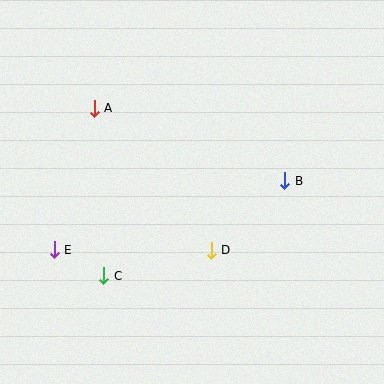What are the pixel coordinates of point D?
Point D is at (211, 250).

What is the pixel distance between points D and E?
The distance between D and E is 157 pixels.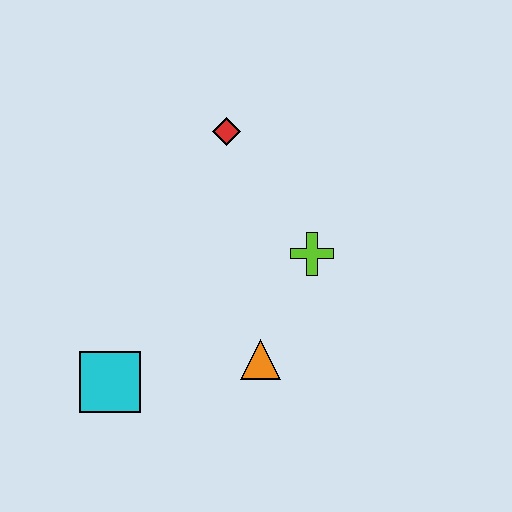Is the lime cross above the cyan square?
Yes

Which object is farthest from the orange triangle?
The red diamond is farthest from the orange triangle.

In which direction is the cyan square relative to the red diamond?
The cyan square is below the red diamond.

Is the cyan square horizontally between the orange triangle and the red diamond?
No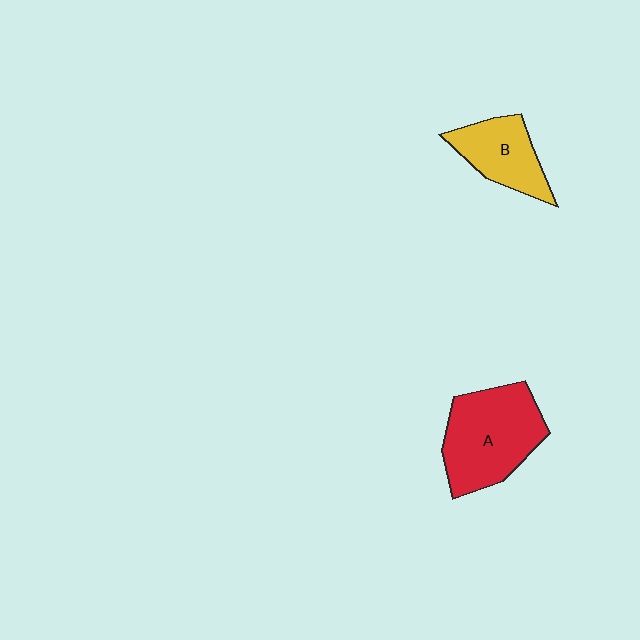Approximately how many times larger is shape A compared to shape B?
Approximately 1.6 times.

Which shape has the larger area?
Shape A (red).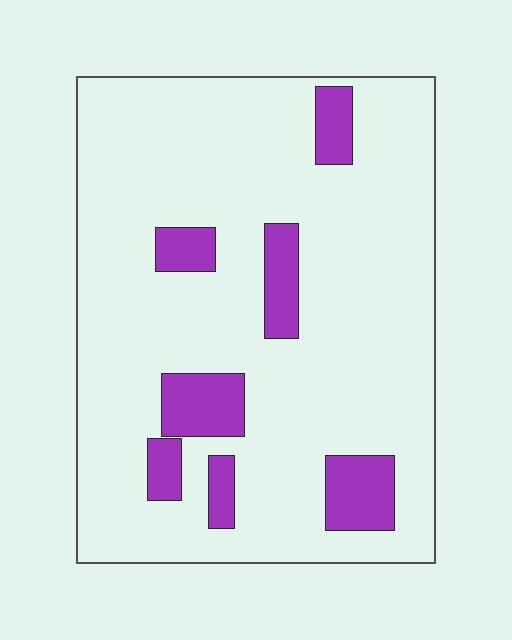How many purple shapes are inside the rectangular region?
7.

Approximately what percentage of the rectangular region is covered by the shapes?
Approximately 15%.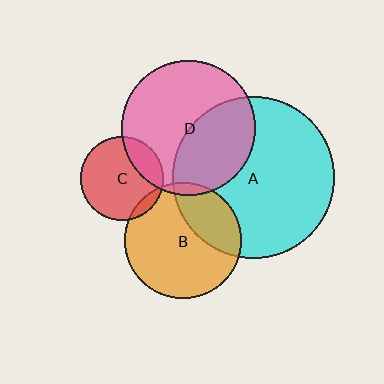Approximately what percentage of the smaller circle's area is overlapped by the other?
Approximately 20%.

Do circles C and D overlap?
Yes.